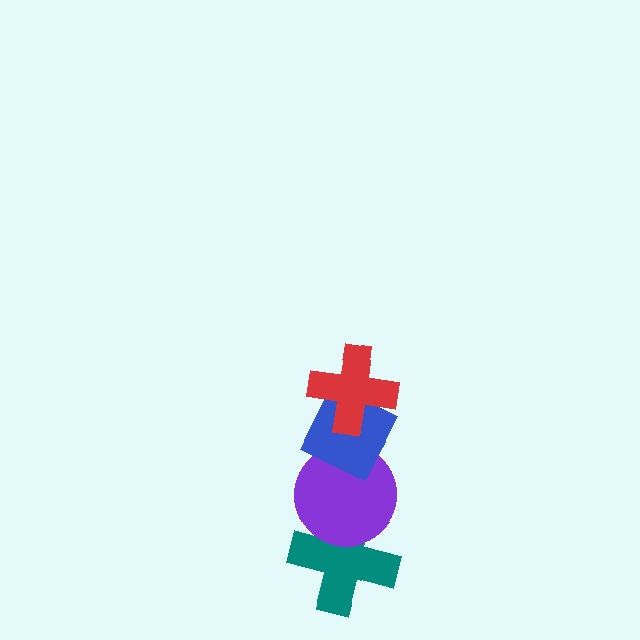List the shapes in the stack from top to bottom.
From top to bottom: the red cross, the blue diamond, the purple circle, the teal cross.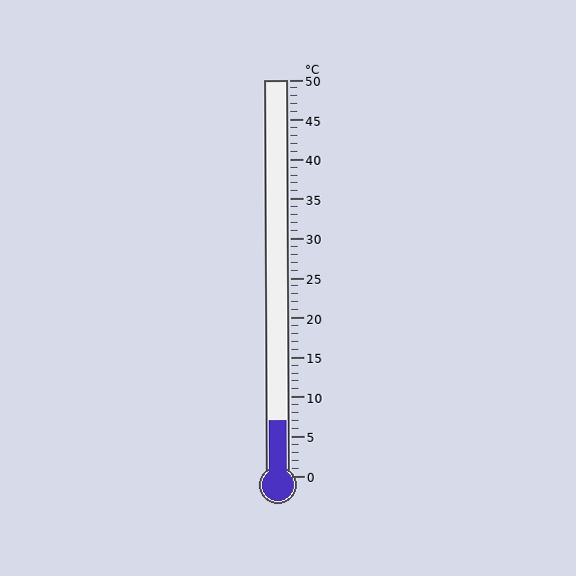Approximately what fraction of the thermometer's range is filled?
The thermometer is filled to approximately 15% of its range.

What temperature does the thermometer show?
The thermometer shows approximately 7°C.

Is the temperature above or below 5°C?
The temperature is above 5°C.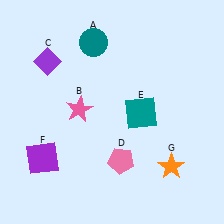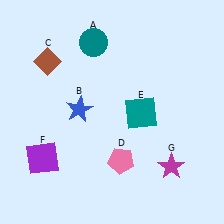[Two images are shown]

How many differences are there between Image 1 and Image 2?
There are 3 differences between the two images.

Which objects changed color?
B changed from pink to blue. C changed from purple to brown. G changed from orange to magenta.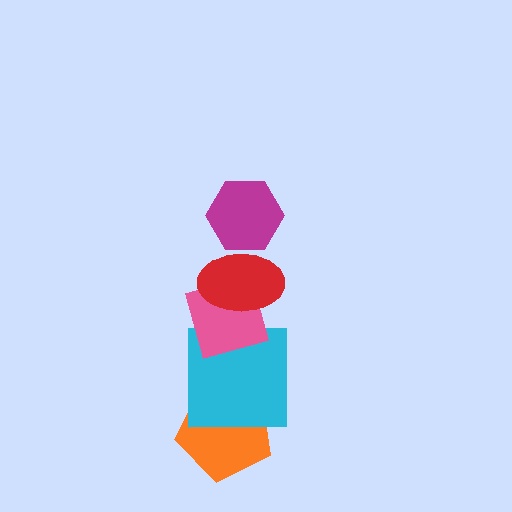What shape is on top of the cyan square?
The pink diamond is on top of the cyan square.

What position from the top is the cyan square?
The cyan square is 4th from the top.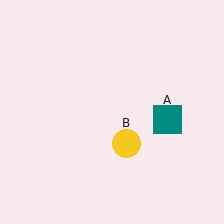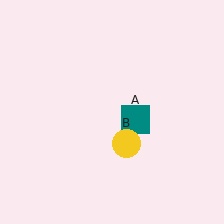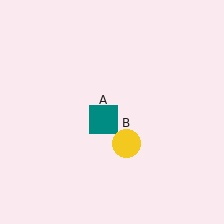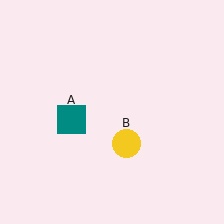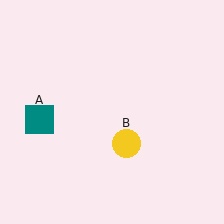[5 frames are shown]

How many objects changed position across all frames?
1 object changed position: teal square (object A).